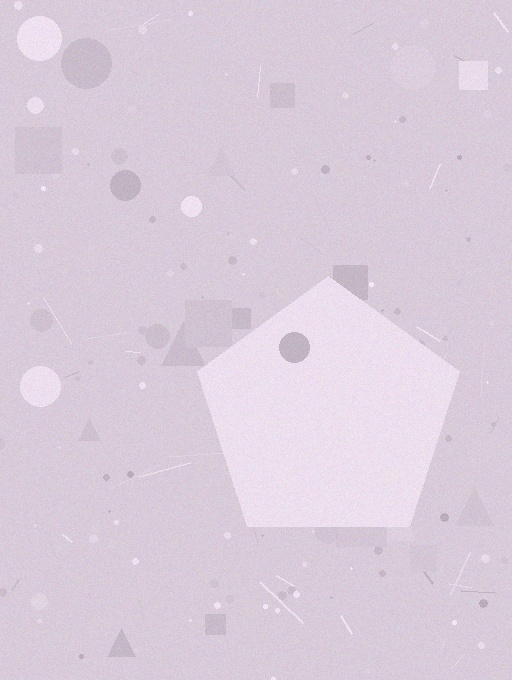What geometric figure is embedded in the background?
A pentagon is embedded in the background.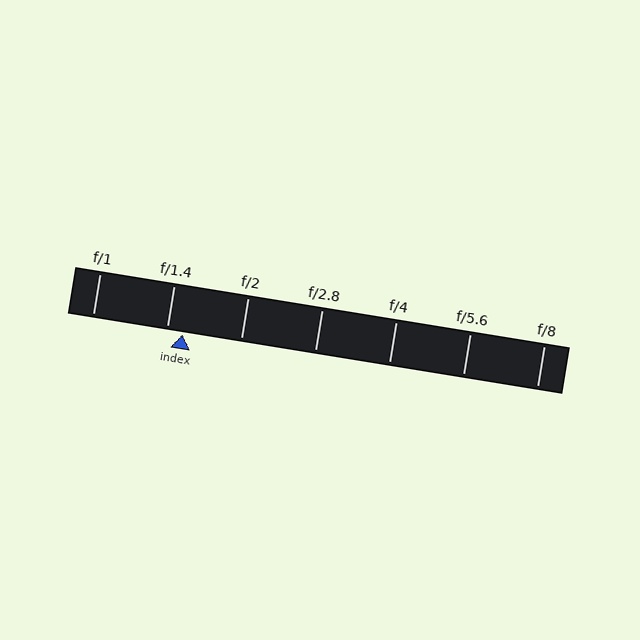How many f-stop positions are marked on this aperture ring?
There are 7 f-stop positions marked.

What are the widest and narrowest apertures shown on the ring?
The widest aperture shown is f/1 and the narrowest is f/8.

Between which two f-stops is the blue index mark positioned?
The index mark is between f/1.4 and f/2.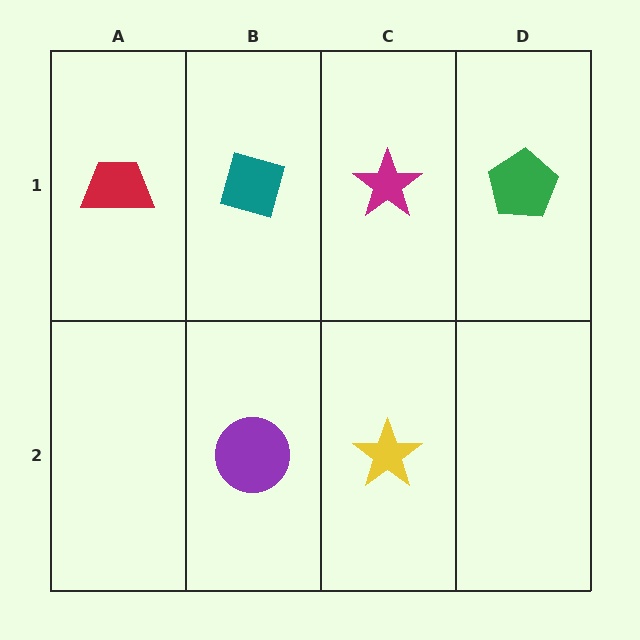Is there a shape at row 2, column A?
No, that cell is empty.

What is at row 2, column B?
A purple circle.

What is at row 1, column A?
A red trapezoid.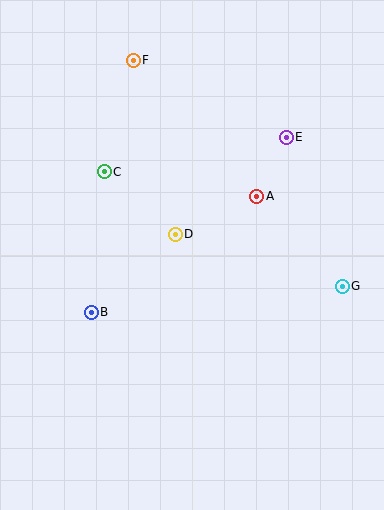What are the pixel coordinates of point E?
Point E is at (286, 137).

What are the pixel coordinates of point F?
Point F is at (133, 60).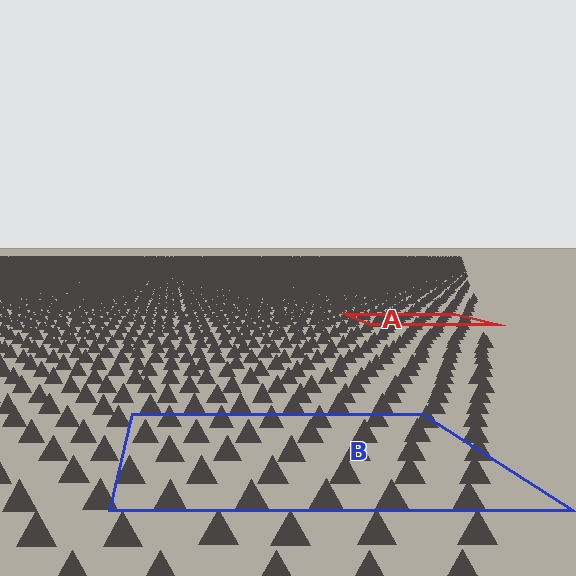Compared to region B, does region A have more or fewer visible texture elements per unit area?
Region A has more texture elements per unit area — they are packed more densely because it is farther away.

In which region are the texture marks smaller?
The texture marks are smaller in region A, because it is farther away.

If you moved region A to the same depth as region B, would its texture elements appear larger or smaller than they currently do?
They would appear larger. At a closer depth, the same texture elements are projected at a bigger on-screen size.